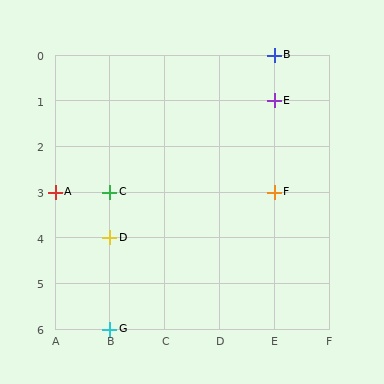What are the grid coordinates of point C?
Point C is at grid coordinates (B, 3).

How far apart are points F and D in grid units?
Points F and D are 3 columns and 1 row apart (about 3.2 grid units diagonally).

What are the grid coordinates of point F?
Point F is at grid coordinates (E, 3).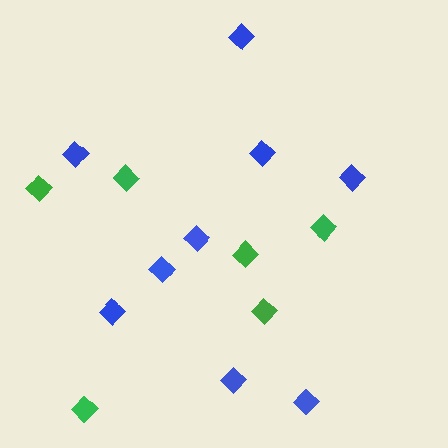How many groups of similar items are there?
There are 2 groups: one group of blue diamonds (9) and one group of green diamonds (6).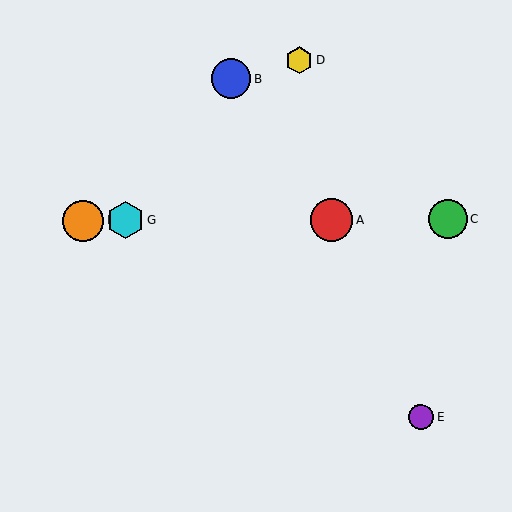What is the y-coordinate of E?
Object E is at y≈417.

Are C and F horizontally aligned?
Yes, both are at y≈219.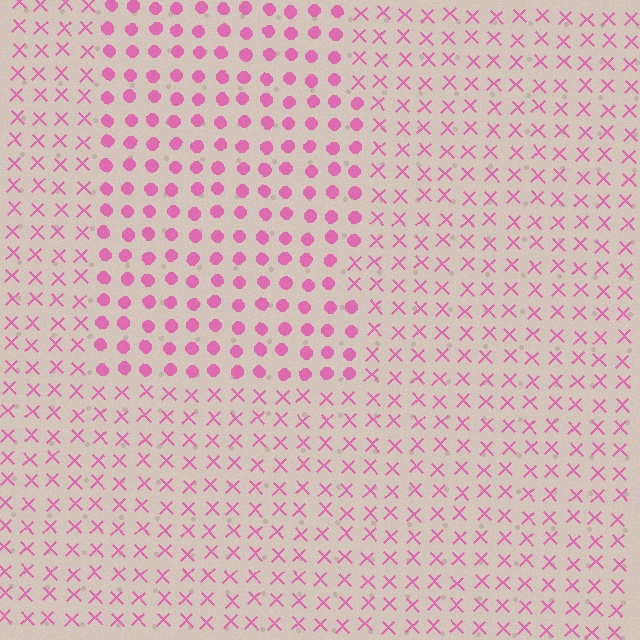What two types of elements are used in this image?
The image uses circles inside the rectangle region and X marks outside it.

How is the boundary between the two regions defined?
The boundary is defined by a change in element shape: circles inside vs. X marks outside. All elements share the same color and spacing.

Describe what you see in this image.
The image is filled with small pink elements arranged in a uniform grid. A rectangle-shaped region contains circles, while the surrounding area contains X marks. The boundary is defined purely by the change in element shape.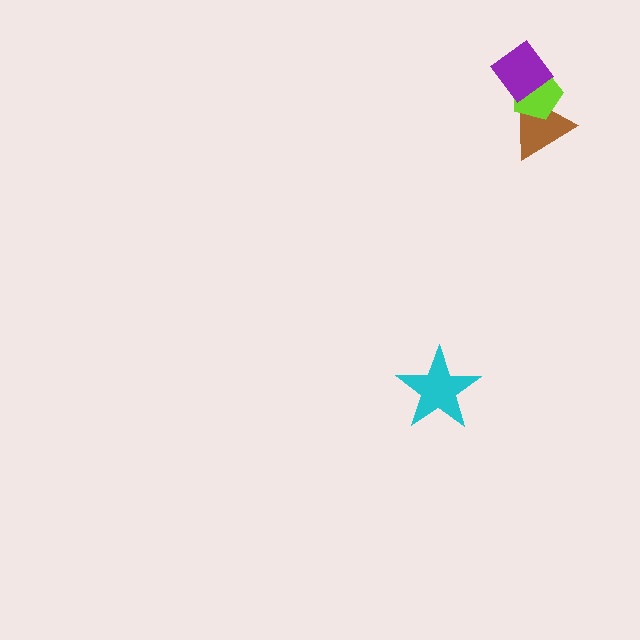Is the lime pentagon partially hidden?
Yes, it is partially covered by another shape.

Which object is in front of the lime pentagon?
The purple diamond is in front of the lime pentagon.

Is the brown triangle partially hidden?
Yes, it is partially covered by another shape.